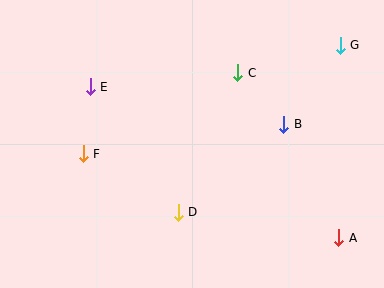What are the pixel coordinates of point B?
Point B is at (284, 124).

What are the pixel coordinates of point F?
Point F is at (83, 154).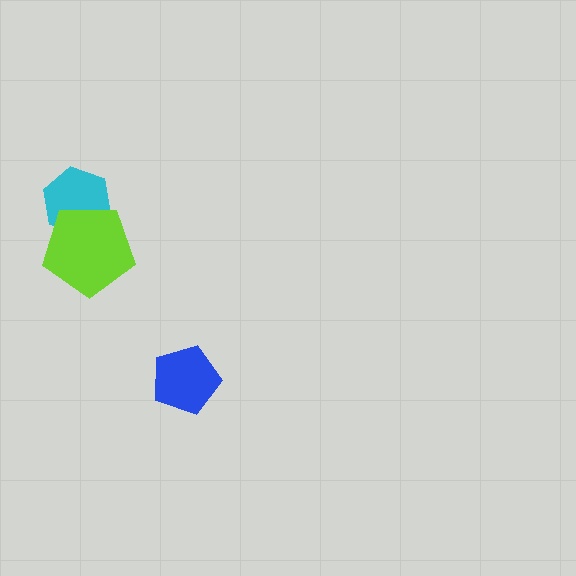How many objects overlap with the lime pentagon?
1 object overlaps with the lime pentagon.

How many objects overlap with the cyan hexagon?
1 object overlaps with the cyan hexagon.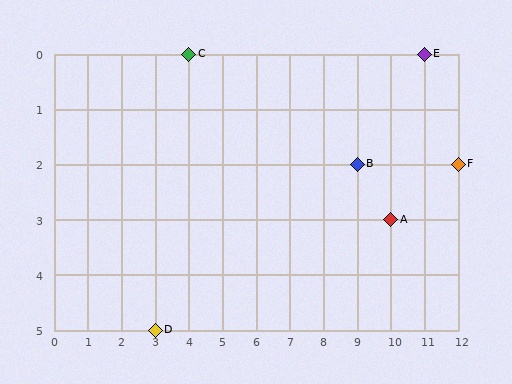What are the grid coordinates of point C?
Point C is at grid coordinates (4, 0).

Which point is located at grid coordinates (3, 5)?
Point D is at (3, 5).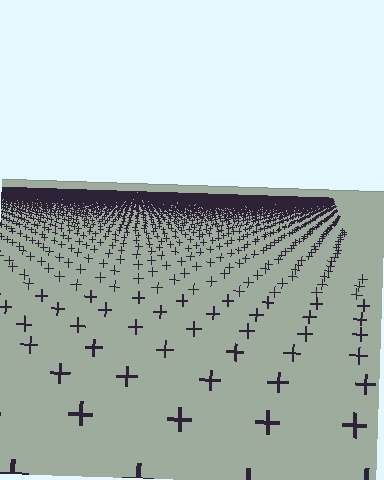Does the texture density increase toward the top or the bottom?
Density increases toward the top.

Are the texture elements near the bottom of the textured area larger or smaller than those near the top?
Larger. Near the bottom, elements are closer to the viewer and appear at a bigger on-screen size.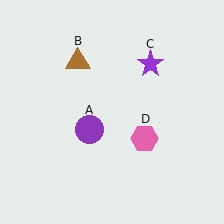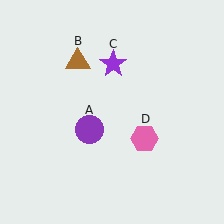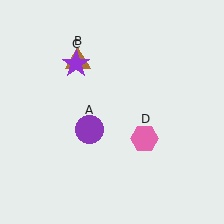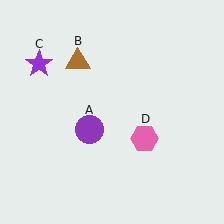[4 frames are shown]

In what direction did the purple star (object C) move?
The purple star (object C) moved left.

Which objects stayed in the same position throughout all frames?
Purple circle (object A) and brown triangle (object B) and pink hexagon (object D) remained stationary.